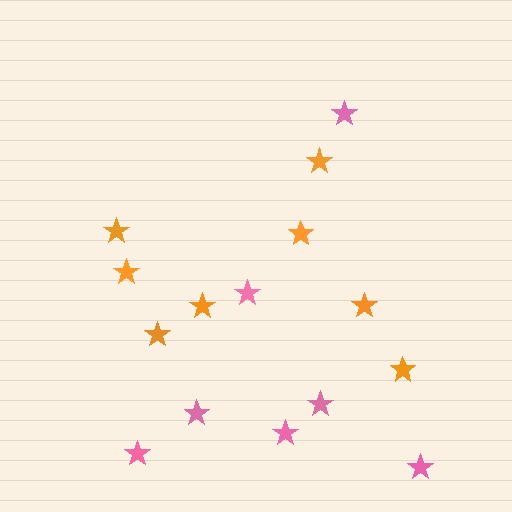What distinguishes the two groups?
There are 2 groups: one group of pink stars (7) and one group of orange stars (8).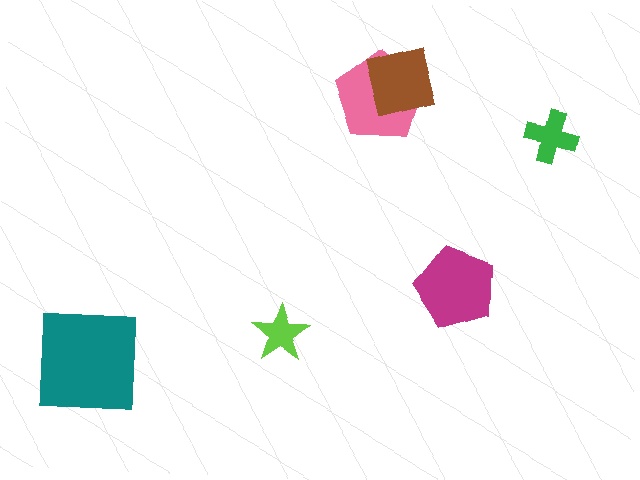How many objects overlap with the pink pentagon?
1 object overlaps with the pink pentagon.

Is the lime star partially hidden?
No, no other shape covers it.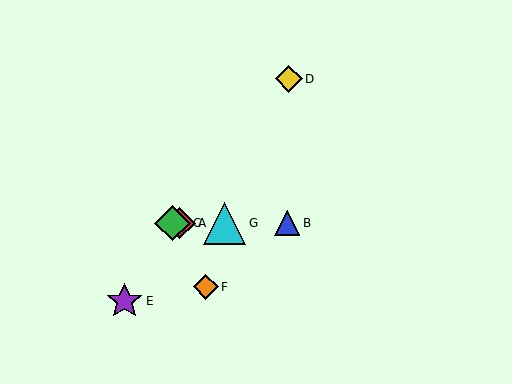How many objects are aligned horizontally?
4 objects (A, B, C, G) are aligned horizontally.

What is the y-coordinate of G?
Object G is at y≈223.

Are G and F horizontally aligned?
No, G is at y≈223 and F is at y≈287.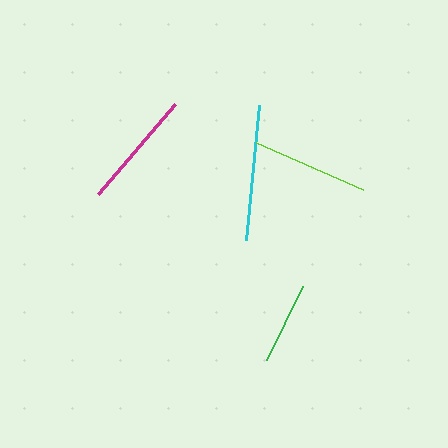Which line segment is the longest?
The cyan line is the longest at approximately 136 pixels.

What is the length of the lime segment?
The lime segment is approximately 117 pixels long.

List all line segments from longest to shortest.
From longest to shortest: cyan, magenta, lime, green.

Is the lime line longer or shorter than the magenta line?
The magenta line is longer than the lime line.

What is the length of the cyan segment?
The cyan segment is approximately 136 pixels long.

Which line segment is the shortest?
The green line is the shortest at approximately 82 pixels.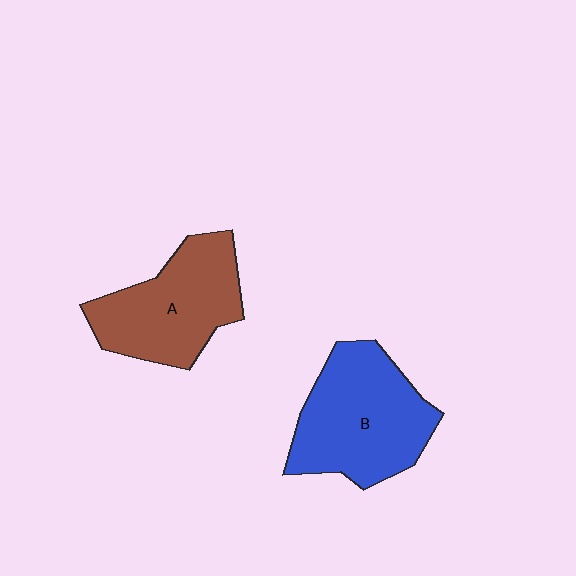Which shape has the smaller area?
Shape A (brown).